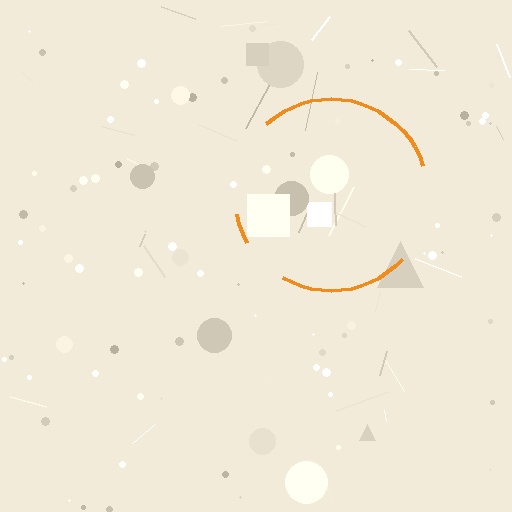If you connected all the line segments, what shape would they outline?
They would outline a circle.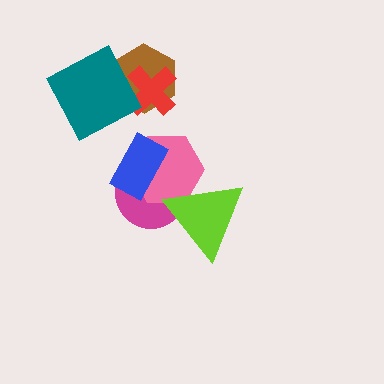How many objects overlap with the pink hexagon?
3 objects overlap with the pink hexagon.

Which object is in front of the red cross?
The teal diamond is in front of the red cross.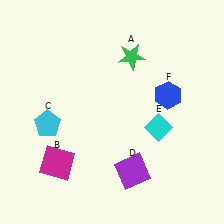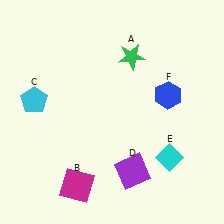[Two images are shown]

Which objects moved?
The objects that moved are: the magenta square (B), the cyan pentagon (C), the cyan diamond (E).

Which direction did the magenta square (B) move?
The magenta square (B) moved down.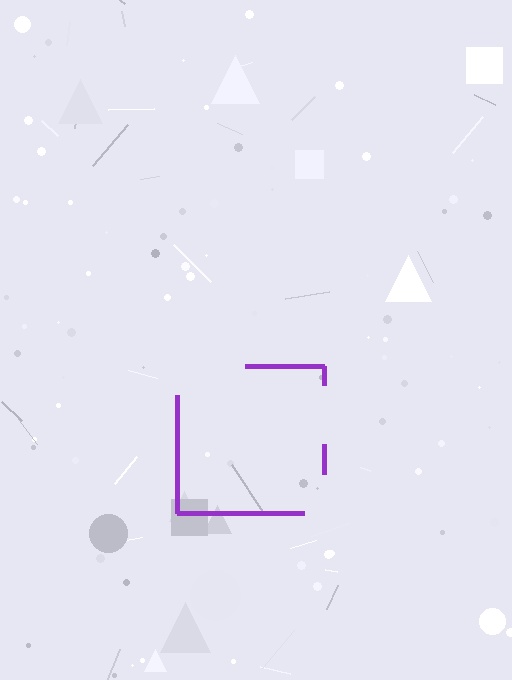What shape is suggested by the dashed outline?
The dashed outline suggests a square.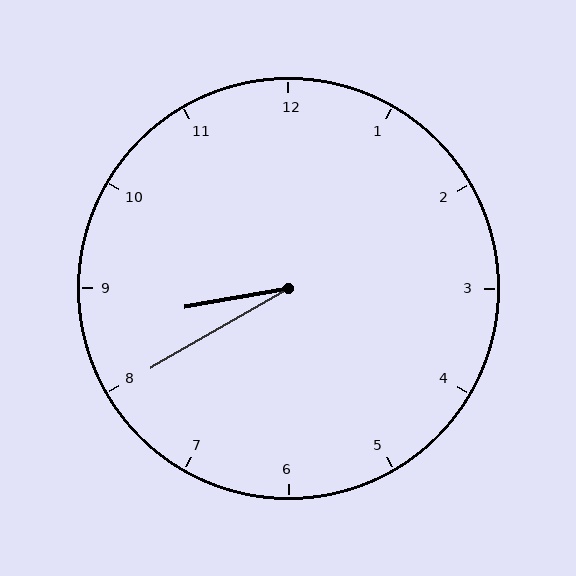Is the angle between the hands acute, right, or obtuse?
It is acute.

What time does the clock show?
8:40.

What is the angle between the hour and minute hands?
Approximately 20 degrees.